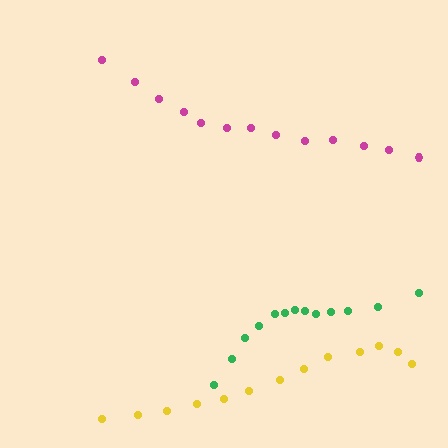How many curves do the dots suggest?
There are 3 distinct paths.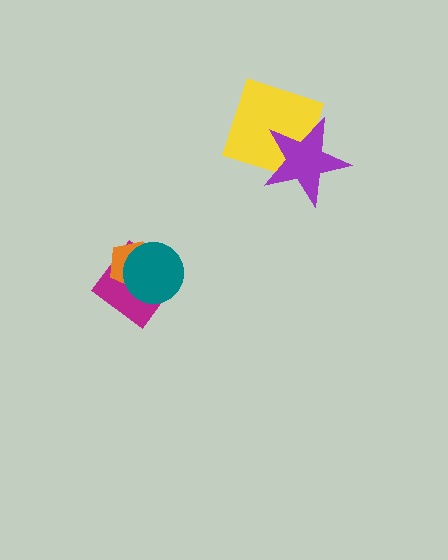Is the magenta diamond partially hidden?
Yes, it is partially covered by another shape.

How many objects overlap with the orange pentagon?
2 objects overlap with the orange pentagon.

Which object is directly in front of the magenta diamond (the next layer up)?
The orange pentagon is directly in front of the magenta diamond.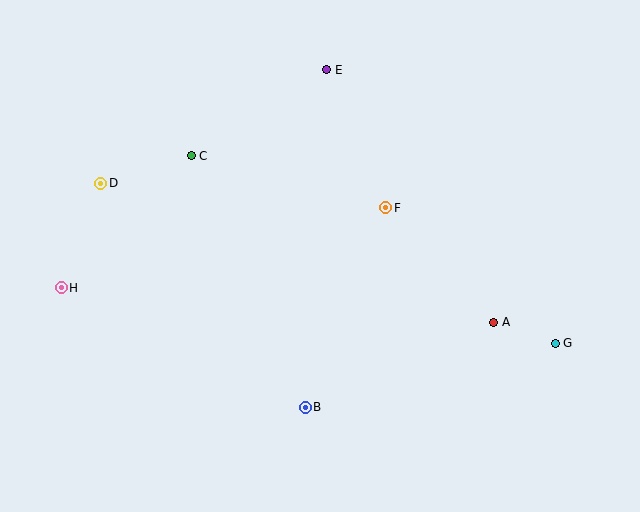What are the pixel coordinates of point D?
Point D is at (101, 183).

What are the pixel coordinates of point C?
Point C is at (191, 156).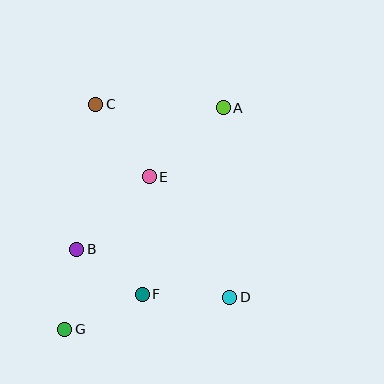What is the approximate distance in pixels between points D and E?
The distance between D and E is approximately 145 pixels.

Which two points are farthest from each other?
Points A and G are farthest from each other.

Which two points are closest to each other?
Points B and F are closest to each other.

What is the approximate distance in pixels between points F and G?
The distance between F and G is approximately 85 pixels.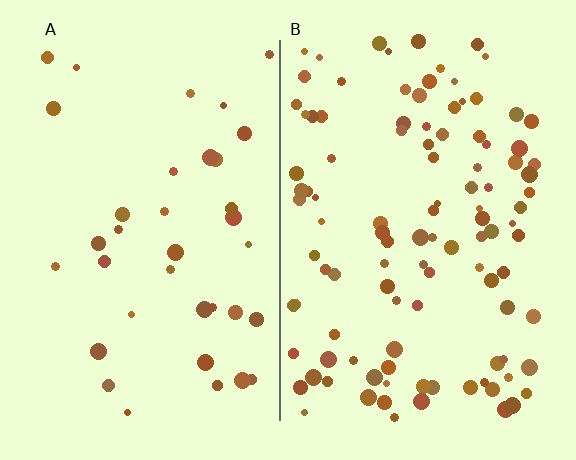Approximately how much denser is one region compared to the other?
Approximately 3.0× — region B over region A.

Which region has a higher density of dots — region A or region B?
B (the right).